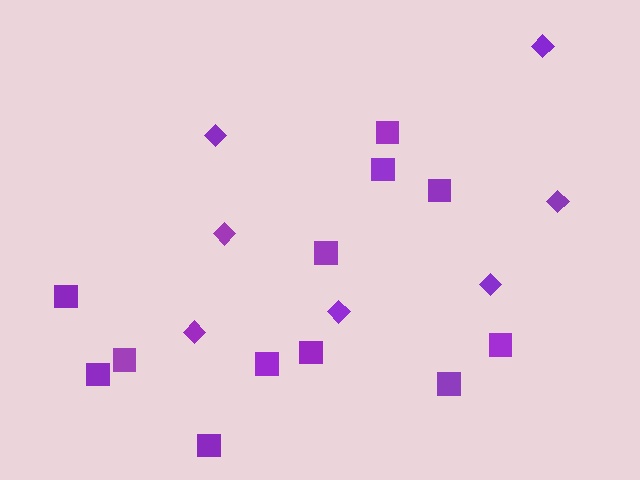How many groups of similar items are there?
There are 2 groups: one group of diamonds (7) and one group of squares (12).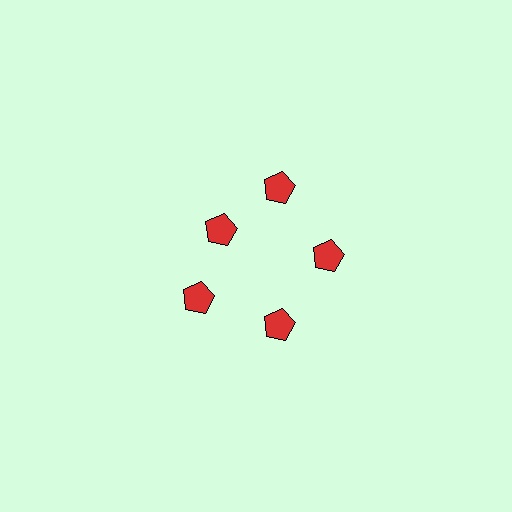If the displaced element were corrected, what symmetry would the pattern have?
It would have 5-fold rotational symmetry — the pattern would map onto itself every 72 degrees.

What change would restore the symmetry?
The symmetry would be restored by moving it outward, back onto the ring so that all 5 pentagons sit at equal angles and equal distance from the center.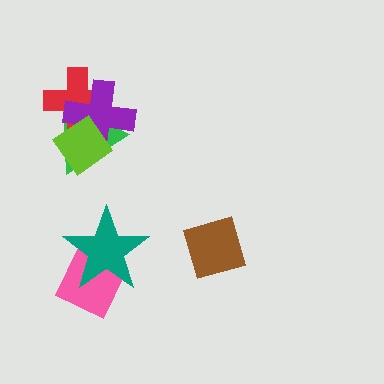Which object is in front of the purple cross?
The lime diamond is in front of the purple cross.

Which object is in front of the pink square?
The teal star is in front of the pink square.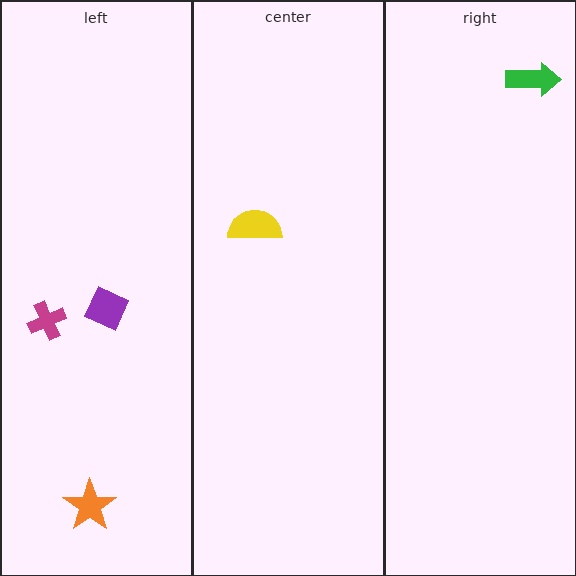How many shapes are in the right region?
1.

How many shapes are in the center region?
1.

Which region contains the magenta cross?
The left region.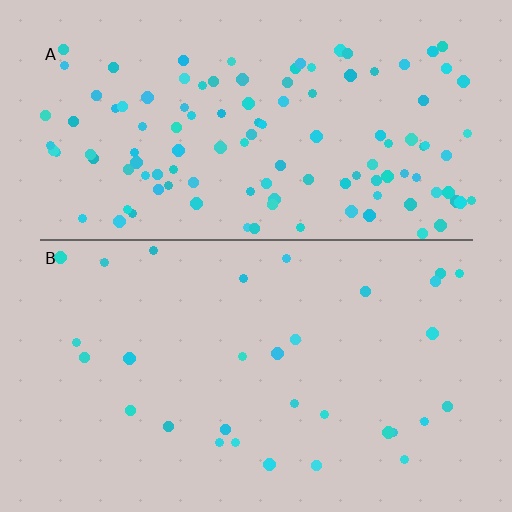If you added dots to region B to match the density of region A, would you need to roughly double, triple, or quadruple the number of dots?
Approximately quadruple.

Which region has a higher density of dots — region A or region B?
A (the top).